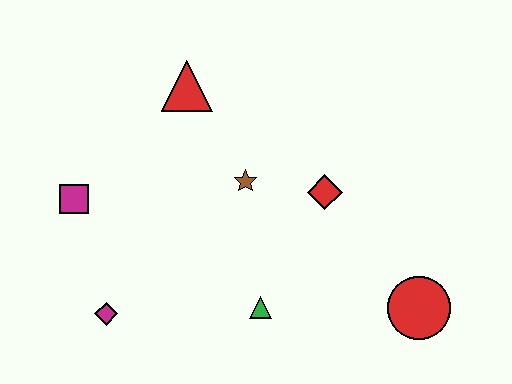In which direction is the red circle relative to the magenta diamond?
The red circle is to the right of the magenta diamond.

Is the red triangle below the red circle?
No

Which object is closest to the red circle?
The red diamond is closest to the red circle.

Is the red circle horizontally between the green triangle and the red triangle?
No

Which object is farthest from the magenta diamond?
The red circle is farthest from the magenta diamond.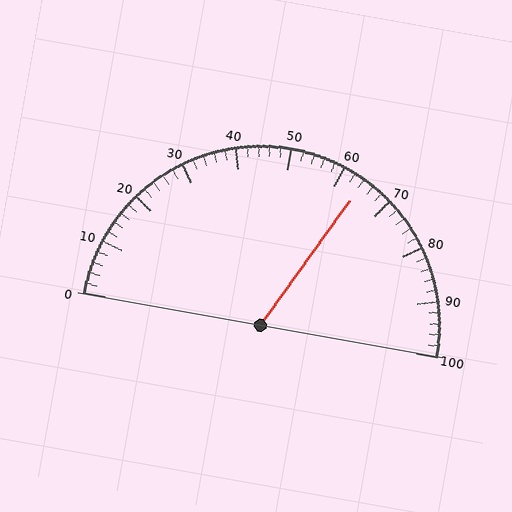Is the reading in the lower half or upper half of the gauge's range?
The reading is in the upper half of the range (0 to 100).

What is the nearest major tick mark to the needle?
The nearest major tick mark is 60.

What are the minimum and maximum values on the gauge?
The gauge ranges from 0 to 100.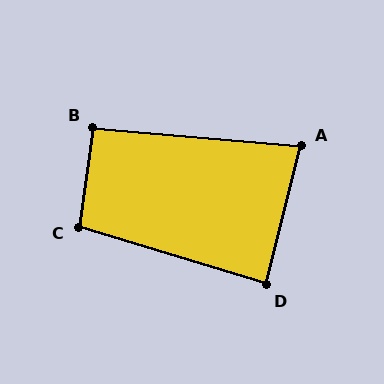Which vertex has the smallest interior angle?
A, at approximately 81 degrees.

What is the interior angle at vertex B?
Approximately 93 degrees (approximately right).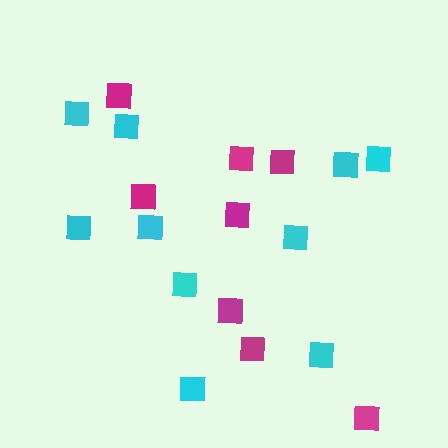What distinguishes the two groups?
There are 2 groups: one group of cyan squares (10) and one group of magenta squares (8).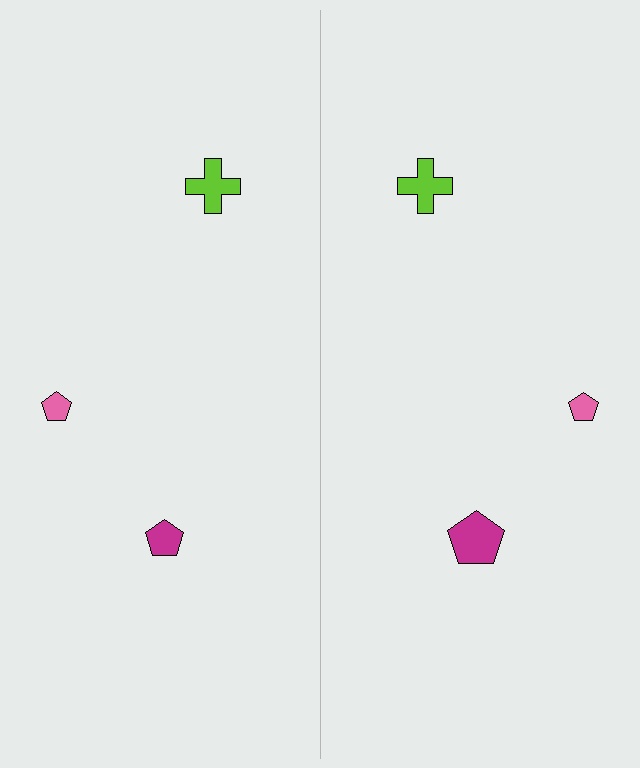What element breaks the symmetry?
The magenta pentagon on the right side has a different size than its mirror counterpart.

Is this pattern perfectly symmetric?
No, the pattern is not perfectly symmetric. The magenta pentagon on the right side has a different size than its mirror counterpart.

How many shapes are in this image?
There are 6 shapes in this image.